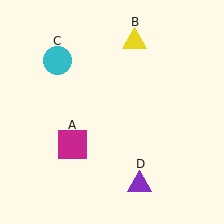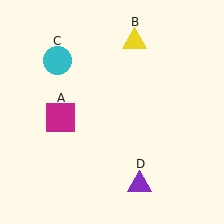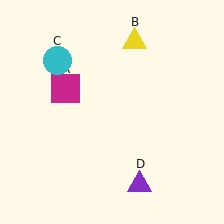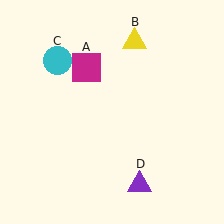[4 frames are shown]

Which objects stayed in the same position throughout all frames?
Yellow triangle (object B) and cyan circle (object C) and purple triangle (object D) remained stationary.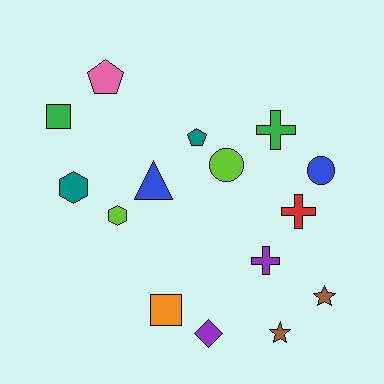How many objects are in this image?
There are 15 objects.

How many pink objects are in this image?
There is 1 pink object.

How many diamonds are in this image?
There is 1 diamond.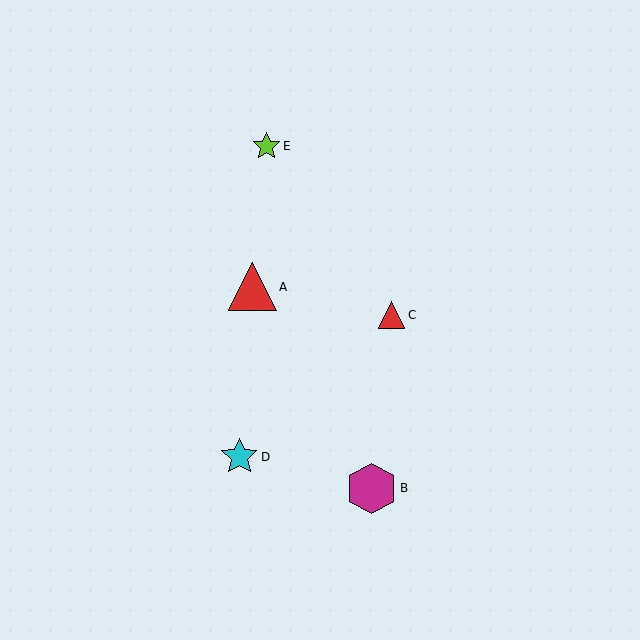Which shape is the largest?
The magenta hexagon (labeled B) is the largest.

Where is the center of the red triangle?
The center of the red triangle is at (392, 315).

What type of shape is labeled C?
Shape C is a red triangle.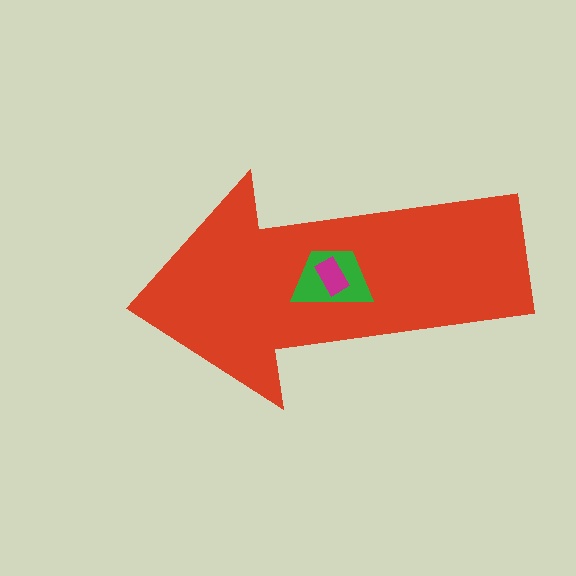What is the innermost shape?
The magenta rectangle.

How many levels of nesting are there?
3.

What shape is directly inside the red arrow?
The green trapezoid.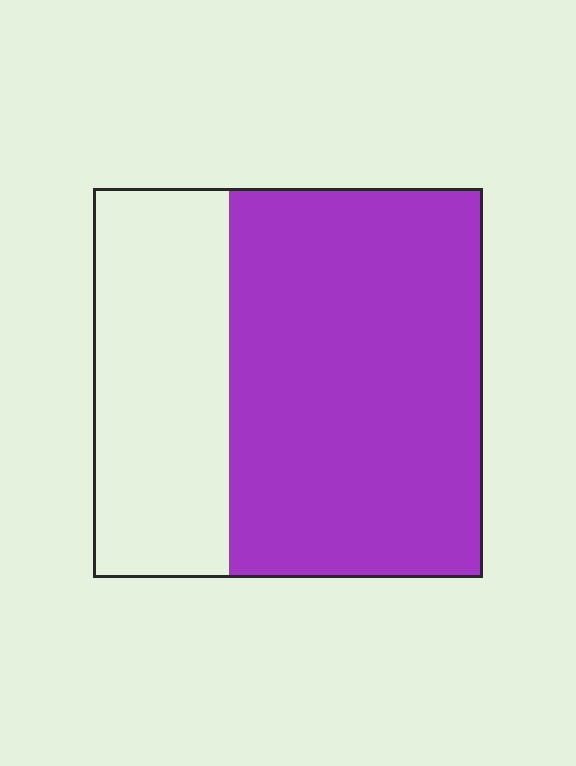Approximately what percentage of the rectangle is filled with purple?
Approximately 65%.